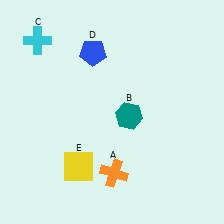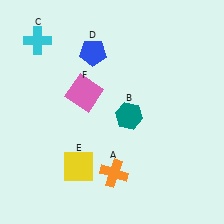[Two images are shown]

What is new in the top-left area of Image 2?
A pink square (F) was added in the top-left area of Image 2.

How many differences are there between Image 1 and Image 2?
There is 1 difference between the two images.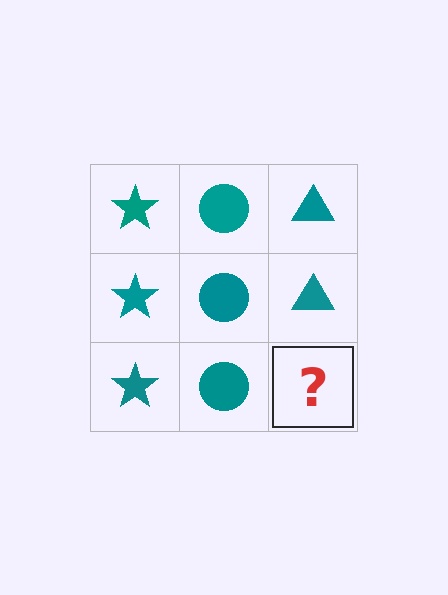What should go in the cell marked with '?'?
The missing cell should contain a teal triangle.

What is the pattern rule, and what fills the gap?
The rule is that each column has a consistent shape. The gap should be filled with a teal triangle.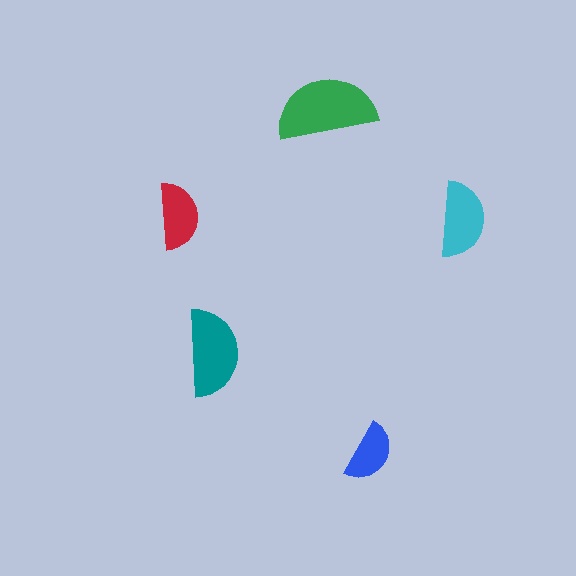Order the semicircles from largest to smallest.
the green one, the teal one, the cyan one, the red one, the blue one.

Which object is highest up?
The green semicircle is topmost.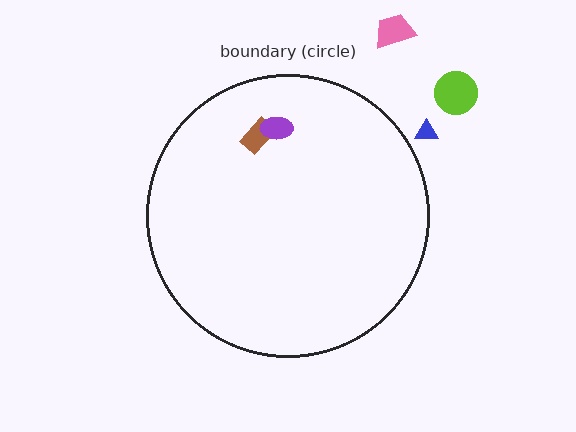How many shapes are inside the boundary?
2 inside, 3 outside.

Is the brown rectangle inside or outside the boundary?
Inside.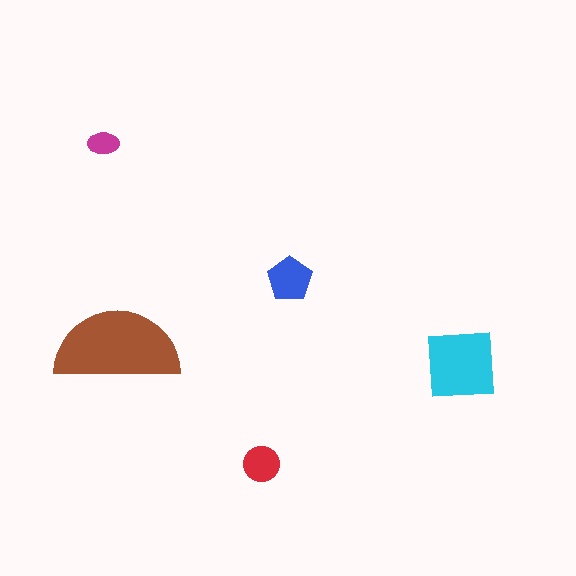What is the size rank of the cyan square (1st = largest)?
2nd.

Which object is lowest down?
The red circle is bottommost.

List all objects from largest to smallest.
The brown semicircle, the cyan square, the blue pentagon, the red circle, the magenta ellipse.